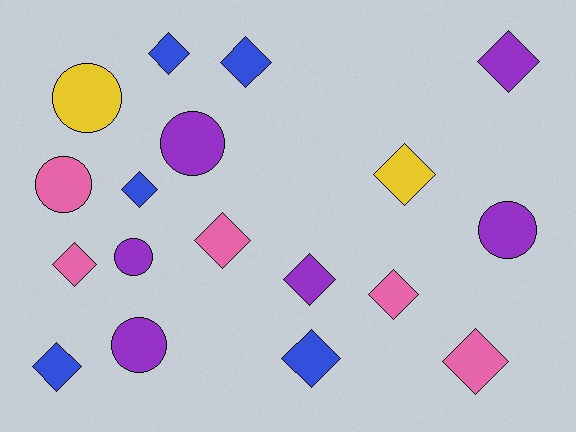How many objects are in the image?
There are 18 objects.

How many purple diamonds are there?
There are 2 purple diamonds.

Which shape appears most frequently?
Diamond, with 12 objects.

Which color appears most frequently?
Purple, with 6 objects.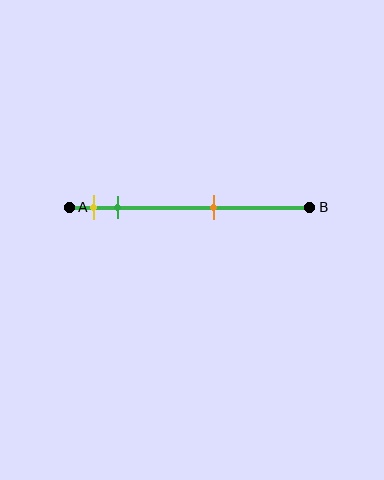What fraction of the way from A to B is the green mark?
The green mark is approximately 20% (0.2) of the way from A to B.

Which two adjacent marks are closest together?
The yellow and green marks are the closest adjacent pair.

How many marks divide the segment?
There are 3 marks dividing the segment.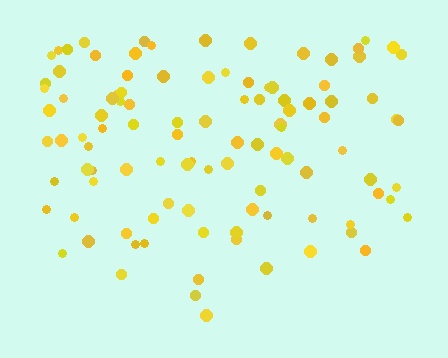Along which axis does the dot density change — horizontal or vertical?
Vertical.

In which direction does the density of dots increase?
From bottom to top, with the top side densest.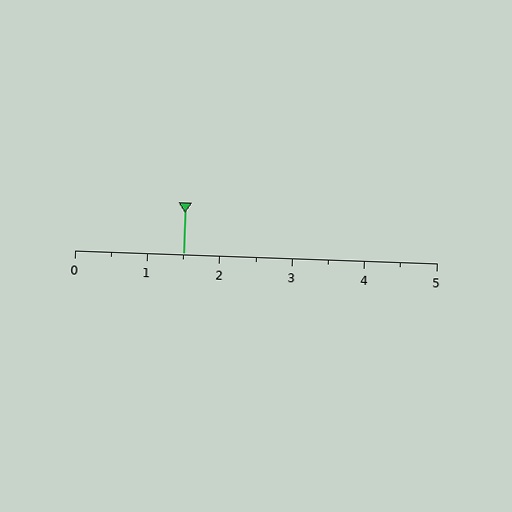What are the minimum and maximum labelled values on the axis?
The axis runs from 0 to 5.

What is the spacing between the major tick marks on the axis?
The major ticks are spaced 1 apart.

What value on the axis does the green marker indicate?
The marker indicates approximately 1.5.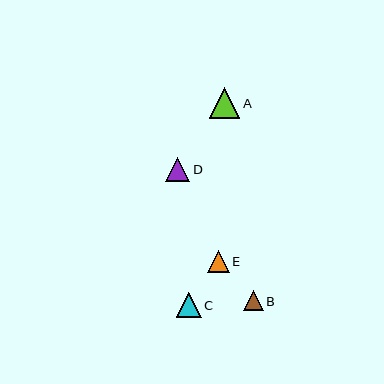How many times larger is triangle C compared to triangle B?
Triangle C is approximately 1.3 times the size of triangle B.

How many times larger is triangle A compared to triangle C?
Triangle A is approximately 1.2 times the size of triangle C.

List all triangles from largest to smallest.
From largest to smallest: A, C, D, E, B.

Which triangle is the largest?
Triangle A is the largest with a size of approximately 30 pixels.